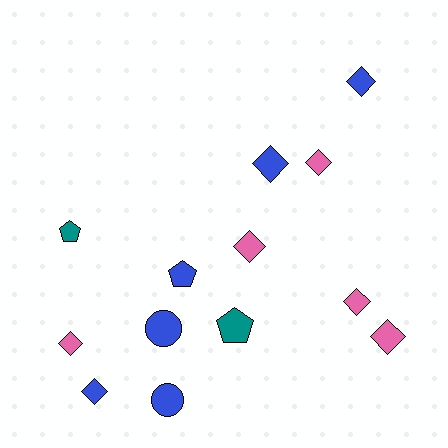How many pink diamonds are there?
There are 5 pink diamonds.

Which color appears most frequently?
Blue, with 6 objects.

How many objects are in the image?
There are 13 objects.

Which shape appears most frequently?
Diamond, with 8 objects.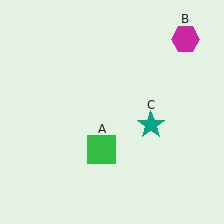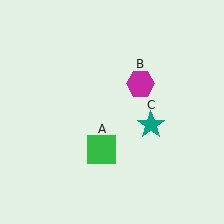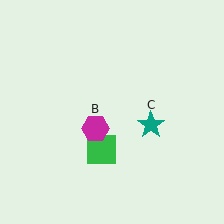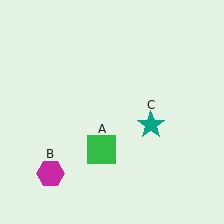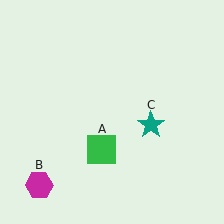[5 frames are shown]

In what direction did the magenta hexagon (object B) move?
The magenta hexagon (object B) moved down and to the left.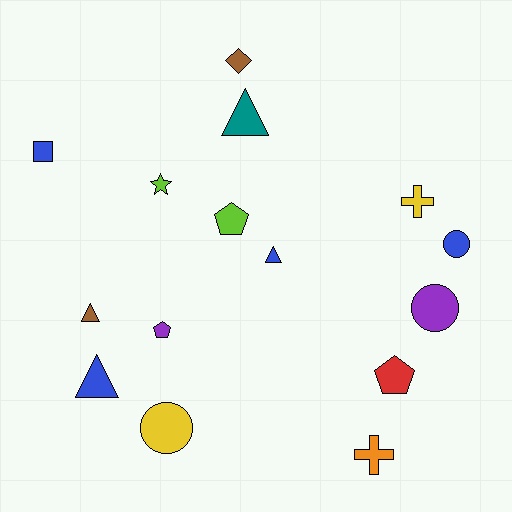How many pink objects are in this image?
There are no pink objects.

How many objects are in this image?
There are 15 objects.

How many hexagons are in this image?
There are no hexagons.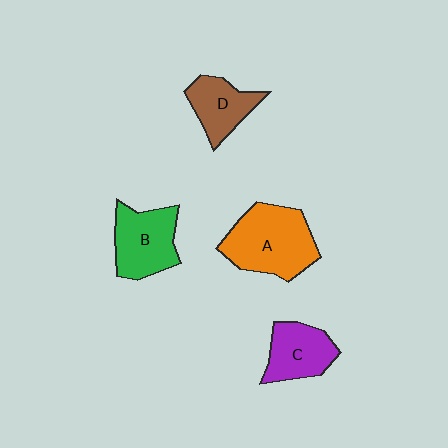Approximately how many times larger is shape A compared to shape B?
Approximately 1.3 times.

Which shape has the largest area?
Shape A (orange).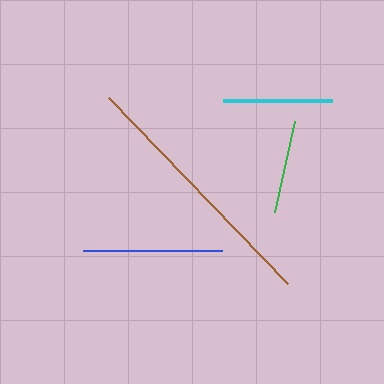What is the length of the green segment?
The green segment is approximately 93 pixels long.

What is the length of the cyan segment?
The cyan segment is approximately 108 pixels long.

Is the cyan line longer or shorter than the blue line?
The blue line is longer than the cyan line.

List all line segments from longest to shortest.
From longest to shortest: brown, blue, cyan, green.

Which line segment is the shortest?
The green line is the shortest at approximately 93 pixels.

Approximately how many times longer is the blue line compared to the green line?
The blue line is approximately 1.5 times the length of the green line.